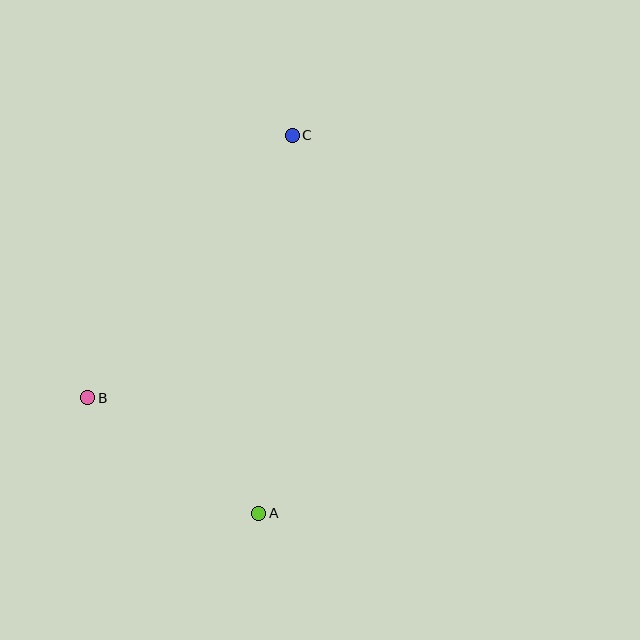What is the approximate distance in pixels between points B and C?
The distance between B and C is approximately 333 pixels.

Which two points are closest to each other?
Points A and B are closest to each other.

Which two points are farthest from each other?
Points A and C are farthest from each other.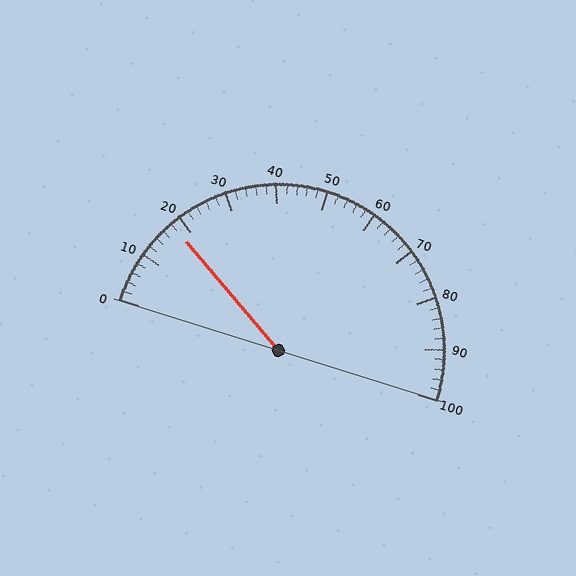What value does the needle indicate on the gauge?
The needle indicates approximately 18.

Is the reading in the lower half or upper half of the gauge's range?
The reading is in the lower half of the range (0 to 100).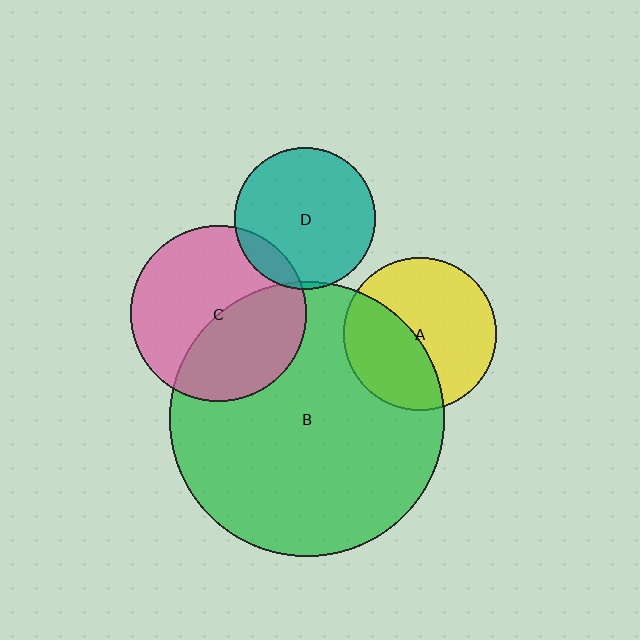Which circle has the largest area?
Circle B (green).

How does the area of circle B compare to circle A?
Approximately 3.2 times.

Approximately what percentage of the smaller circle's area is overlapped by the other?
Approximately 10%.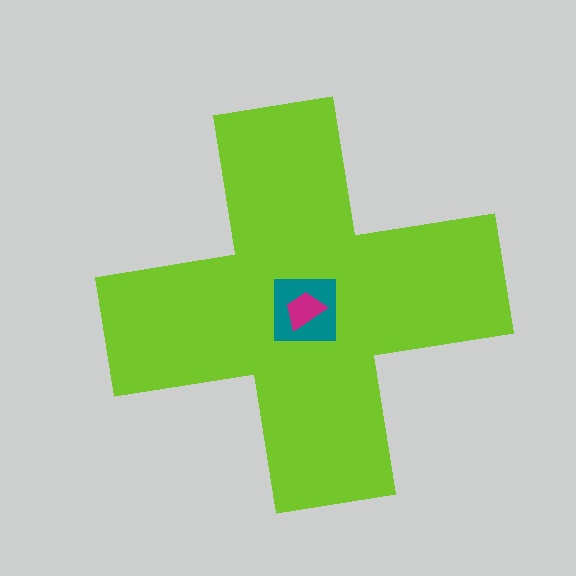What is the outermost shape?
The lime cross.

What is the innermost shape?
The magenta trapezoid.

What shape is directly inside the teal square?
The magenta trapezoid.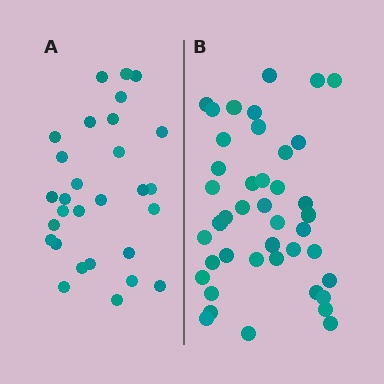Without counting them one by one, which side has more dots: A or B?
Region B (the right region) has more dots.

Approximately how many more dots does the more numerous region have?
Region B has approximately 15 more dots than region A.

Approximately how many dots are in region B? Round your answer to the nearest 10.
About 40 dots. (The exact count is 42, which rounds to 40.)